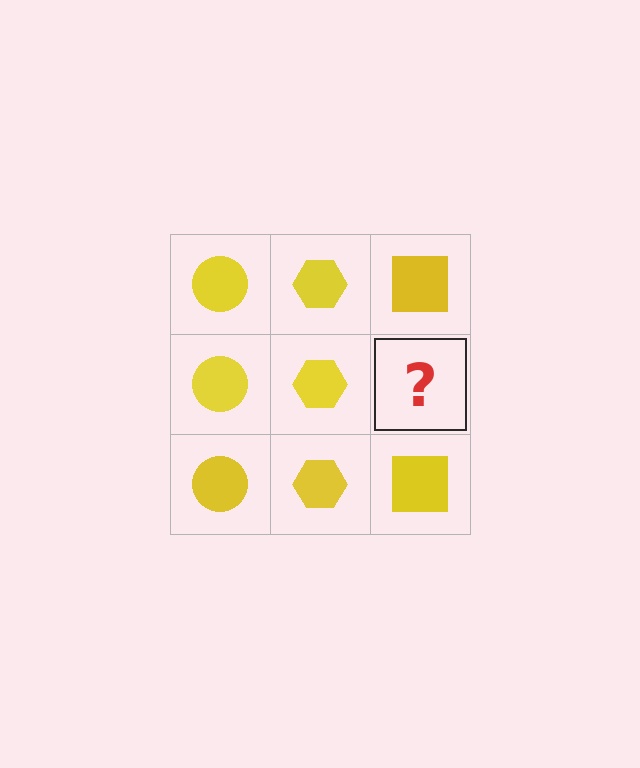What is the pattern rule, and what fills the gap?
The rule is that each column has a consistent shape. The gap should be filled with a yellow square.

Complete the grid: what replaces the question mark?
The question mark should be replaced with a yellow square.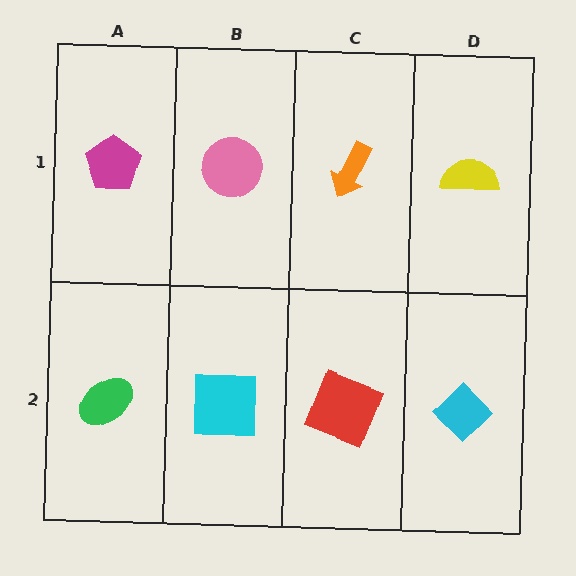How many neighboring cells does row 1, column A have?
2.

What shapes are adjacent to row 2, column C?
An orange arrow (row 1, column C), a cyan square (row 2, column B), a cyan diamond (row 2, column D).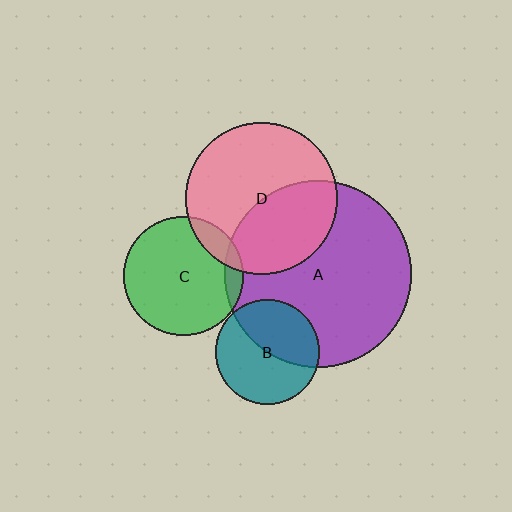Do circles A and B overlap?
Yes.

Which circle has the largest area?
Circle A (purple).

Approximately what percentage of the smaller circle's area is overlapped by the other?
Approximately 45%.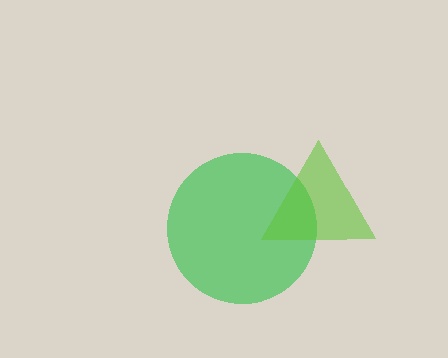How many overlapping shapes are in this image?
There are 2 overlapping shapes in the image.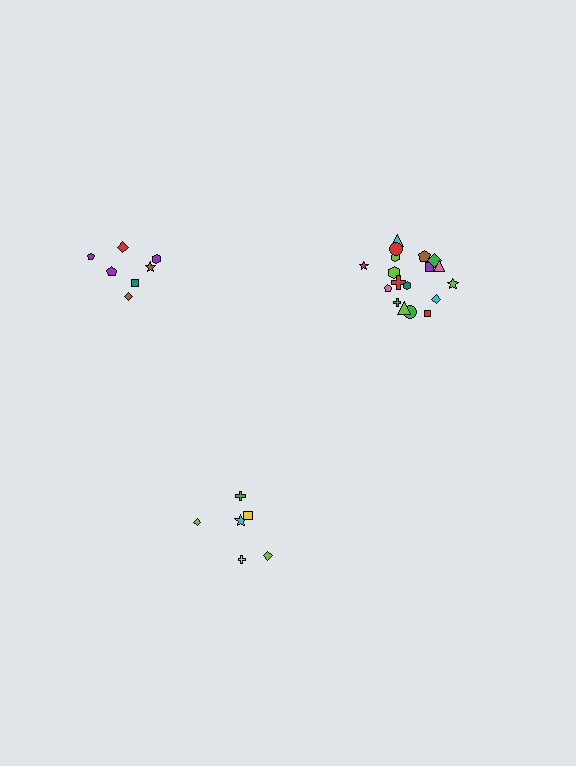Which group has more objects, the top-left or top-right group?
The top-right group.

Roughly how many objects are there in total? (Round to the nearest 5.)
Roughly 30 objects in total.